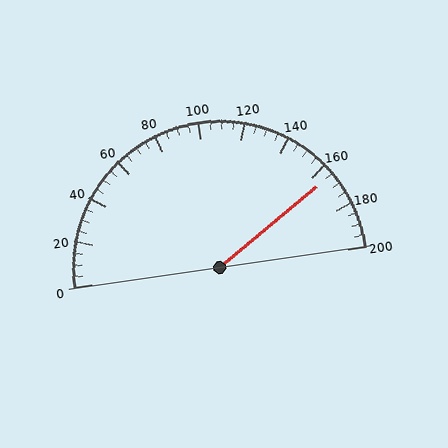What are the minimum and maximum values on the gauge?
The gauge ranges from 0 to 200.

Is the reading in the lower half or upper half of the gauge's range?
The reading is in the upper half of the range (0 to 200).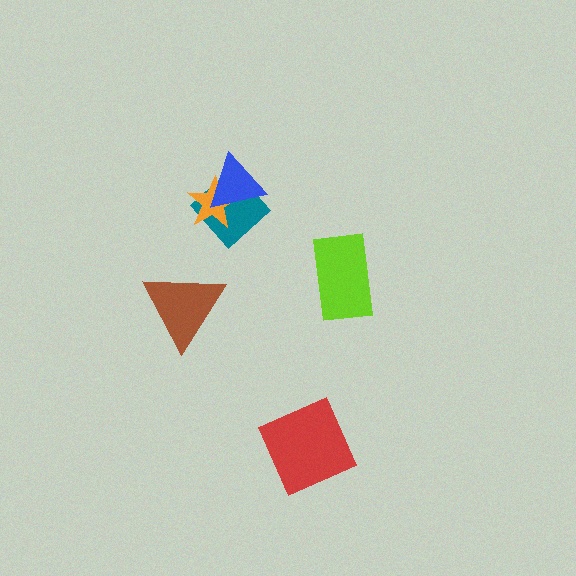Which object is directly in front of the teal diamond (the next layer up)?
The orange star is directly in front of the teal diamond.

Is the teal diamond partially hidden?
Yes, it is partially covered by another shape.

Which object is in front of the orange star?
The blue triangle is in front of the orange star.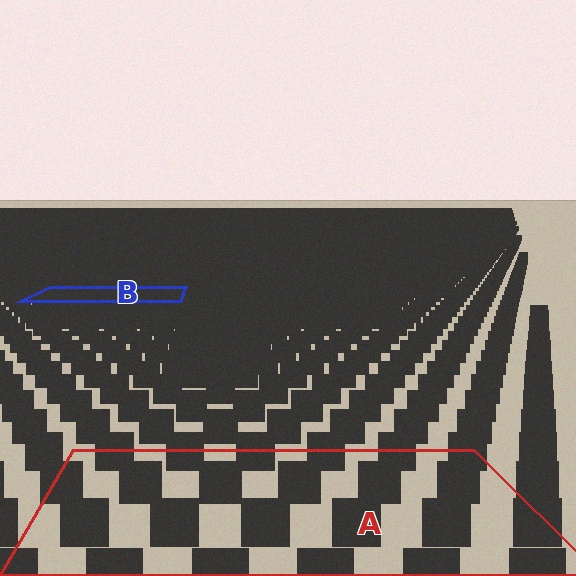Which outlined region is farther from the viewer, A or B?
Region B is farther from the viewer — the texture elements inside it appear smaller and more densely packed.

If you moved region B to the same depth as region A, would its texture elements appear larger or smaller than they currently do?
They would appear larger. At a closer depth, the same texture elements are projected at a bigger on-screen size.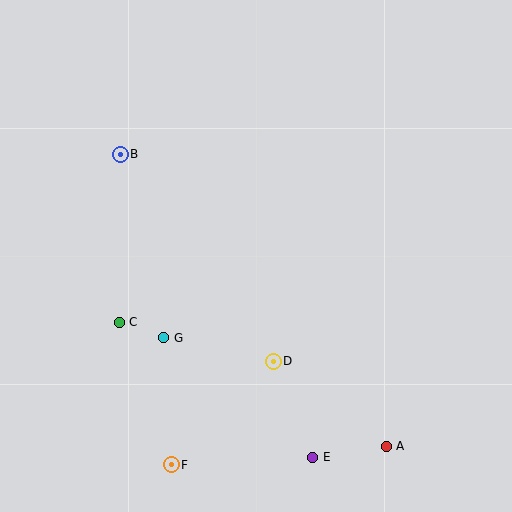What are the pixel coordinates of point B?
Point B is at (120, 154).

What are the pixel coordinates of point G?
Point G is at (164, 338).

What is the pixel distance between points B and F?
The distance between B and F is 315 pixels.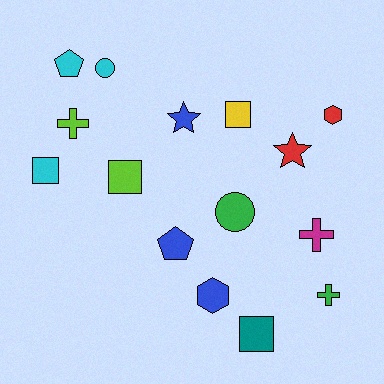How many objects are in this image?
There are 15 objects.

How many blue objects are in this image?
There are 3 blue objects.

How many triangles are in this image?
There are no triangles.